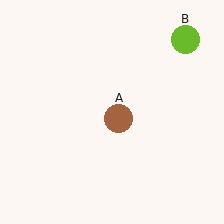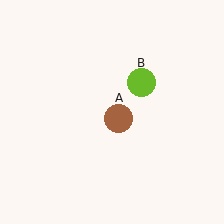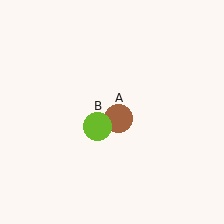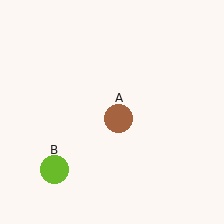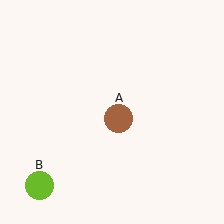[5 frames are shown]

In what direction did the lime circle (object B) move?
The lime circle (object B) moved down and to the left.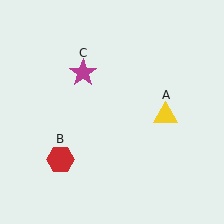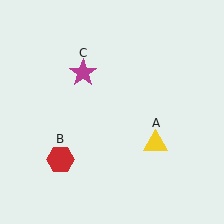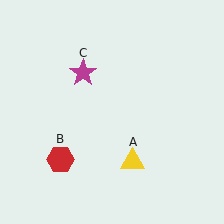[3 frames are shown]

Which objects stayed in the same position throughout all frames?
Red hexagon (object B) and magenta star (object C) remained stationary.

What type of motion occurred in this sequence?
The yellow triangle (object A) rotated clockwise around the center of the scene.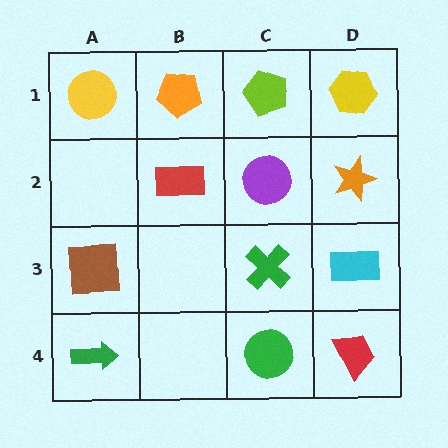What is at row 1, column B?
An orange pentagon.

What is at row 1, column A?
A yellow circle.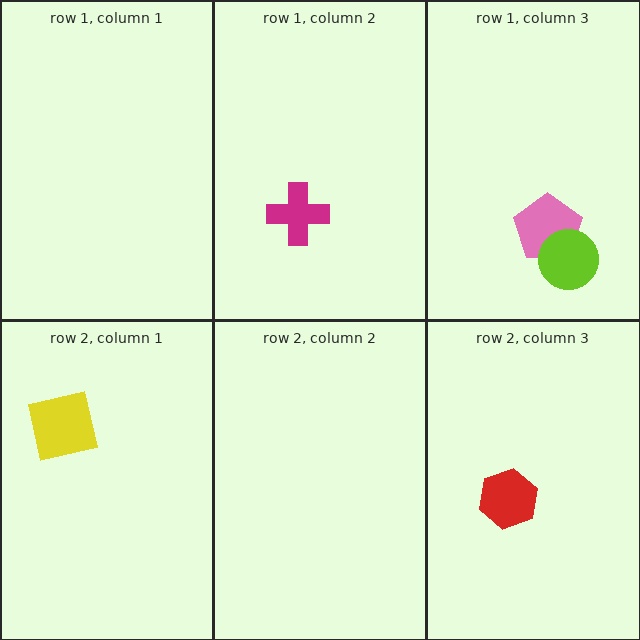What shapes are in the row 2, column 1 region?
The yellow square.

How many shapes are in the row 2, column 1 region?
1.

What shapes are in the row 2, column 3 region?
The red hexagon.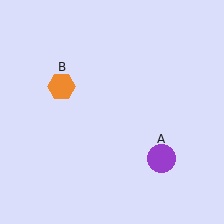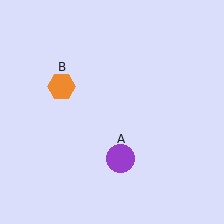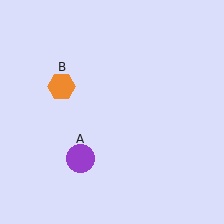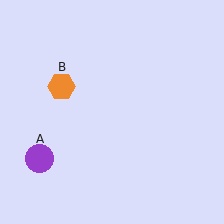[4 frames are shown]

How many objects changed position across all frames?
1 object changed position: purple circle (object A).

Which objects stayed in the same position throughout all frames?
Orange hexagon (object B) remained stationary.